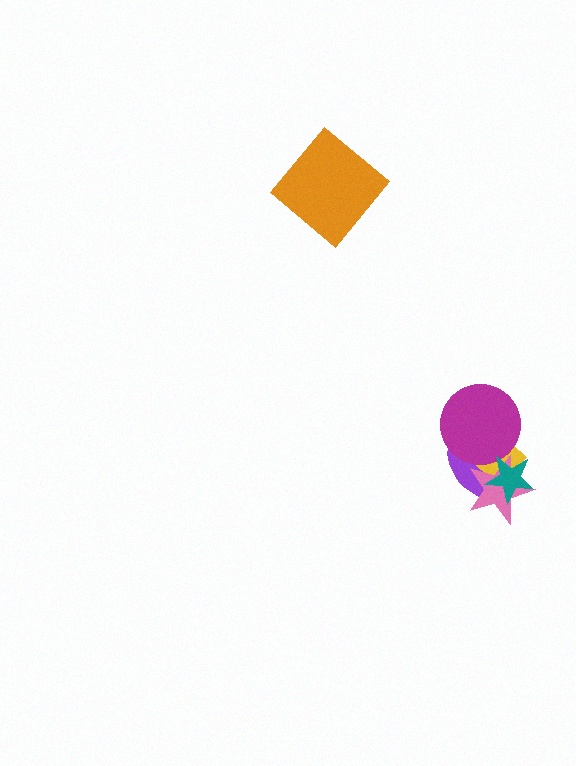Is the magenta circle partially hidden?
Yes, it is partially covered by another shape.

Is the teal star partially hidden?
No, no other shape covers it.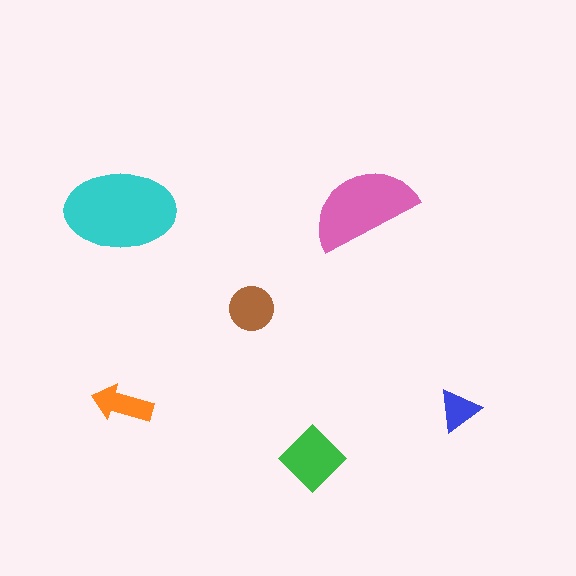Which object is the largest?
The cyan ellipse.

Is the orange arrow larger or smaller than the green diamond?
Smaller.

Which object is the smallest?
The blue triangle.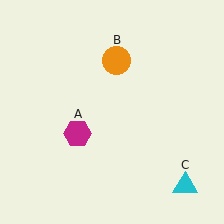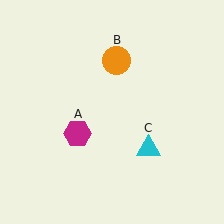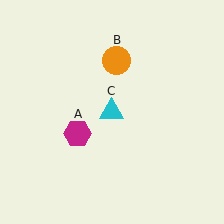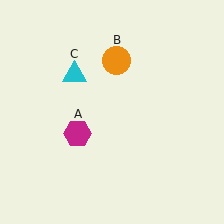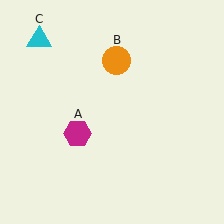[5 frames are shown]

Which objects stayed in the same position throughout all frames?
Magenta hexagon (object A) and orange circle (object B) remained stationary.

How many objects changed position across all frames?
1 object changed position: cyan triangle (object C).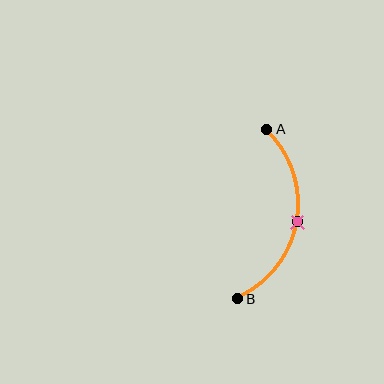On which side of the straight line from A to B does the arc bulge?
The arc bulges to the right of the straight line connecting A and B.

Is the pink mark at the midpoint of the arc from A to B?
Yes. The pink mark lies on the arc at equal arc-length from both A and B — it is the arc midpoint.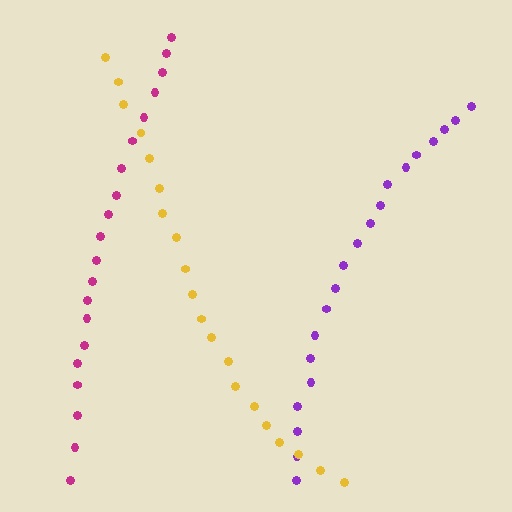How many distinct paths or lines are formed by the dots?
There are 3 distinct paths.